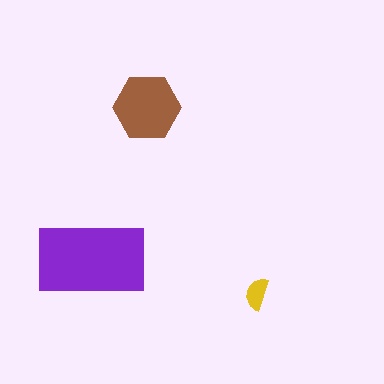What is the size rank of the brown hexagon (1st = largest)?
2nd.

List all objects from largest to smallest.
The purple rectangle, the brown hexagon, the yellow semicircle.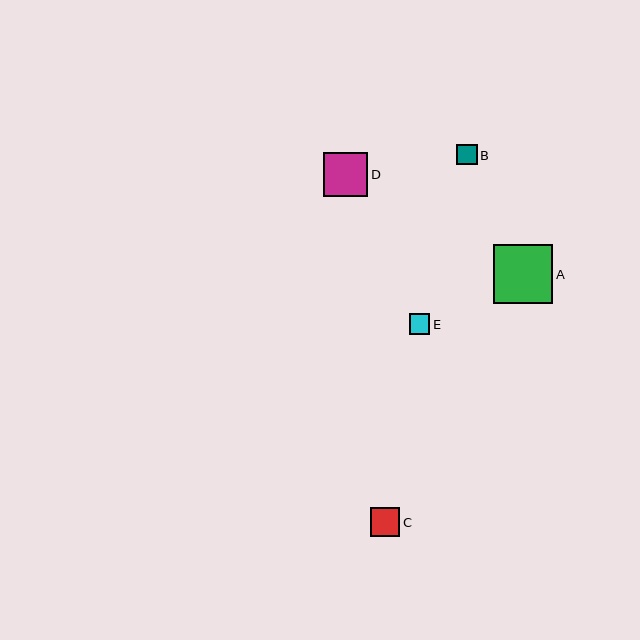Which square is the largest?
Square A is the largest with a size of approximately 60 pixels.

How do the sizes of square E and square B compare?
Square E and square B are approximately the same size.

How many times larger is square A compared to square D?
Square A is approximately 1.3 times the size of square D.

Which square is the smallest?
Square B is the smallest with a size of approximately 21 pixels.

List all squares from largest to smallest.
From largest to smallest: A, D, C, E, B.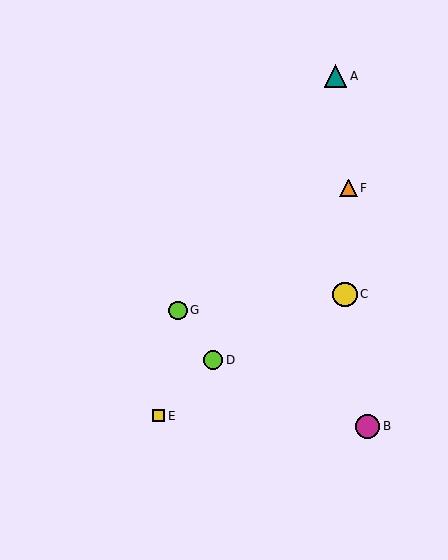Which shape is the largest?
The yellow circle (labeled C) is the largest.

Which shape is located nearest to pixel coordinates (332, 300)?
The yellow circle (labeled C) at (345, 294) is nearest to that location.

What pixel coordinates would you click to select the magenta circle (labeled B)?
Click at (368, 426) to select the magenta circle B.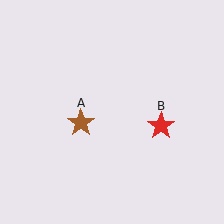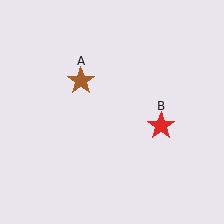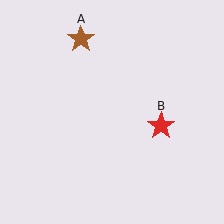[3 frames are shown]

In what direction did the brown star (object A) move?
The brown star (object A) moved up.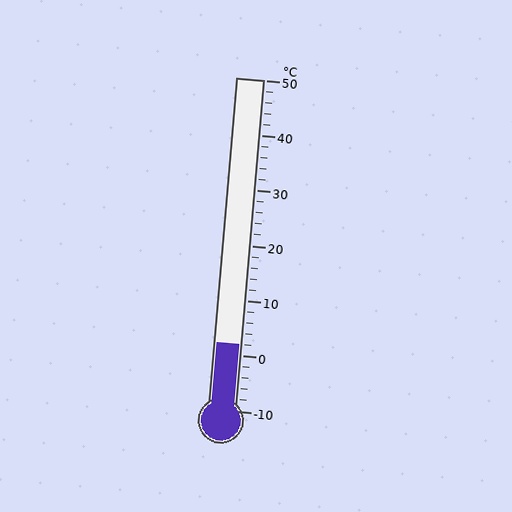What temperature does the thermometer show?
The thermometer shows approximately 2°C.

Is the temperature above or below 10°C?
The temperature is below 10°C.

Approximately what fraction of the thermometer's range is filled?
The thermometer is filled to approximately 20% of its range.